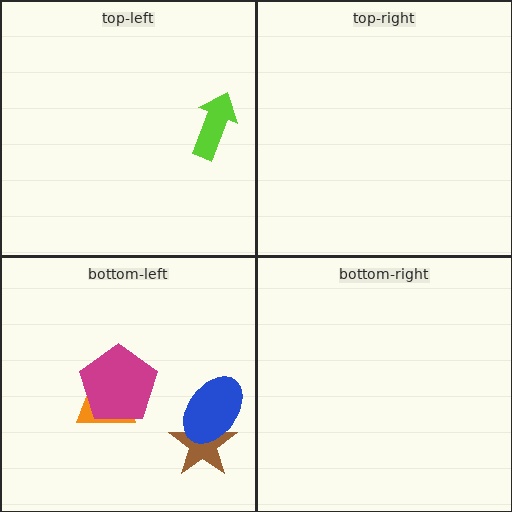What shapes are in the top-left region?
The lime arrow.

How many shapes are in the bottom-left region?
4.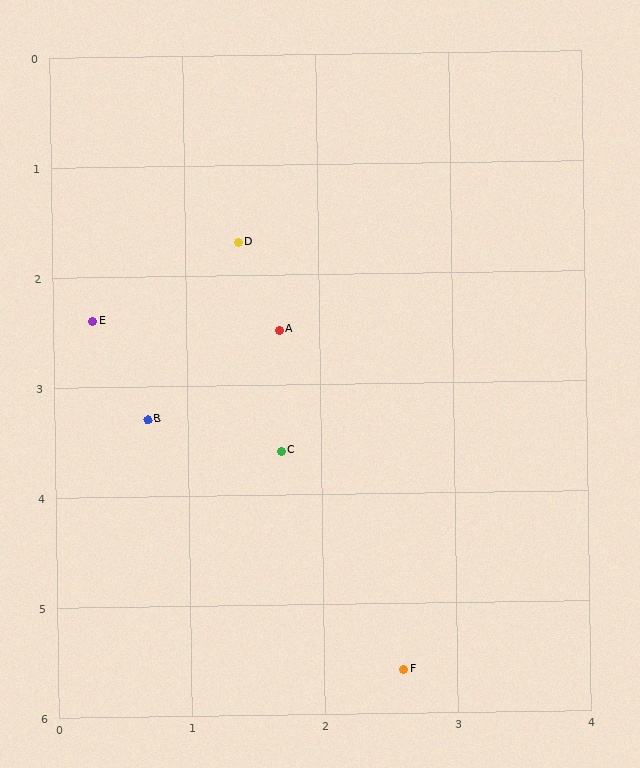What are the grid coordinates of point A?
Point A is at approximately (1.7, 2.5).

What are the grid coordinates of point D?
Point D is at approximately (1.4, 1.7).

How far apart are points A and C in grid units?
Points A and C are about 1.1 grid units apart.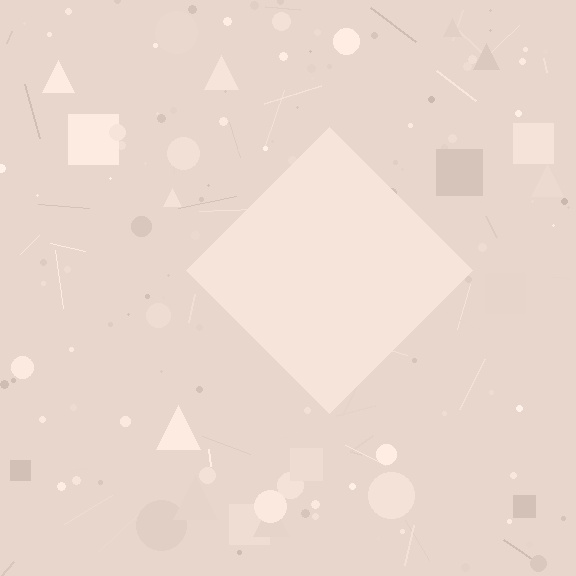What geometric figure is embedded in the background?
A diamond is embedded in the background.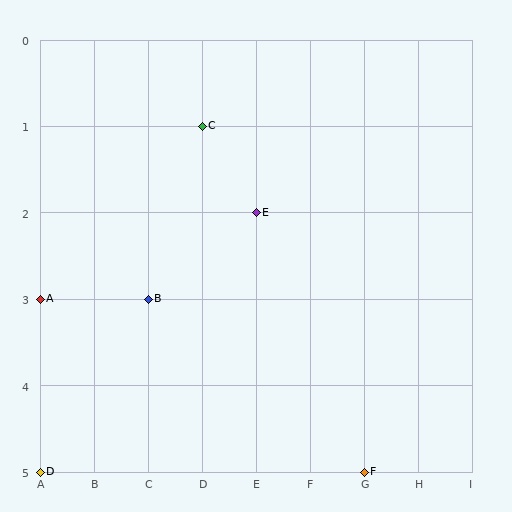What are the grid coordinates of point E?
Point E is at grid coordinates (E, 2).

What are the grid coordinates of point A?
Point A is at grid coordinates (A, 3).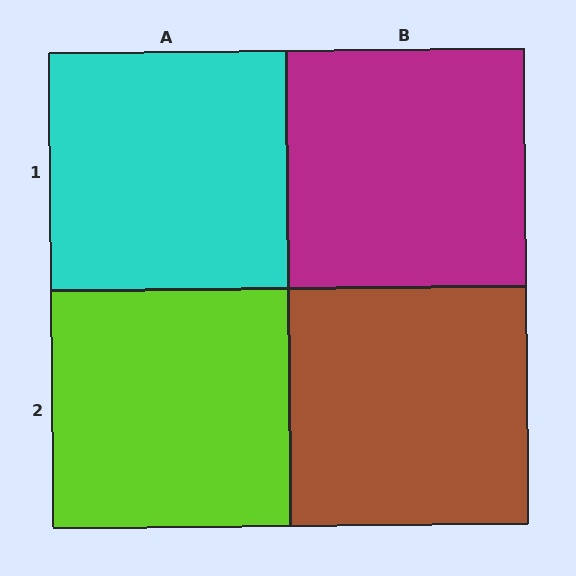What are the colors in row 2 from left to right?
Lime, brown.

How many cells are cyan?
1 cell is cyan.